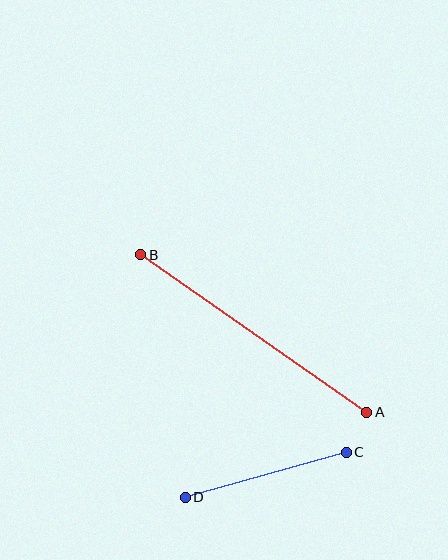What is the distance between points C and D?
The distance is approximately 167 pixels.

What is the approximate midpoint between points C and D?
The midpoint is at approximately (266, 475) pixels.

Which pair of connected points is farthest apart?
Points A and B are farthest apart.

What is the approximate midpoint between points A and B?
The midpoint is at approximately (254, 334) pixels.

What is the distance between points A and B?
The distance is approximately 275 pixels.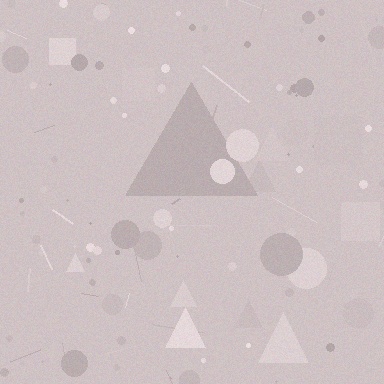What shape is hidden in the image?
A triangle is hidden in the image.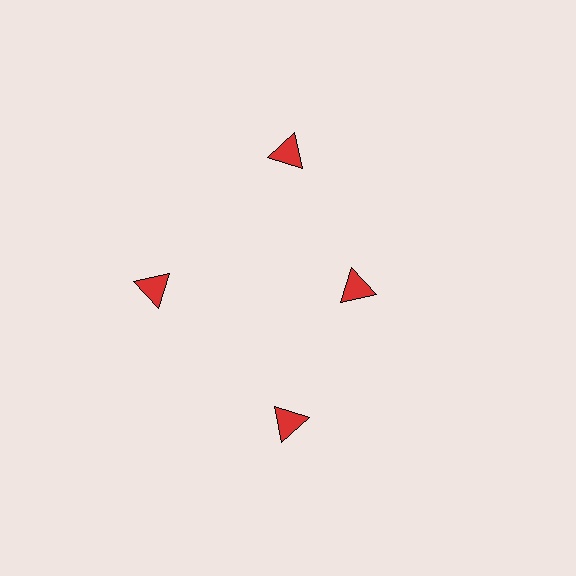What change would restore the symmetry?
The symmetry would be restored by moving it outward, back onto the ring so that all 4 triangles sit at equal angles and equal distance from the center.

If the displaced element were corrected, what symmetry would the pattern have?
It would have 4-fold rotational symmetry — the pattern would map onto itself every 90 degrees.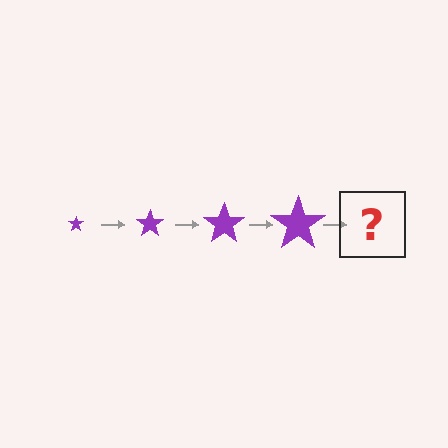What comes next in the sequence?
The next element should be a purple star, larger than the previous one.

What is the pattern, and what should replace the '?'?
The pattern is that the star gets progressively larger each step. The '?' should be a purple star, larger than the previous one.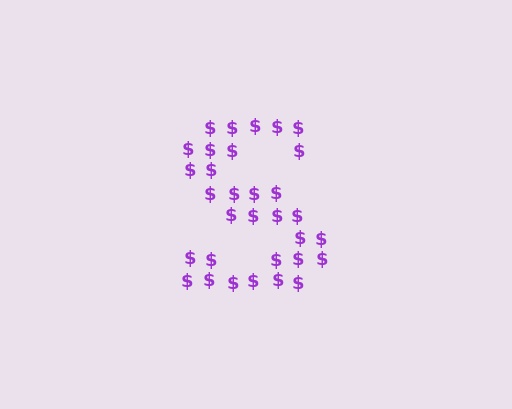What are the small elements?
The small elements are dollar signs.